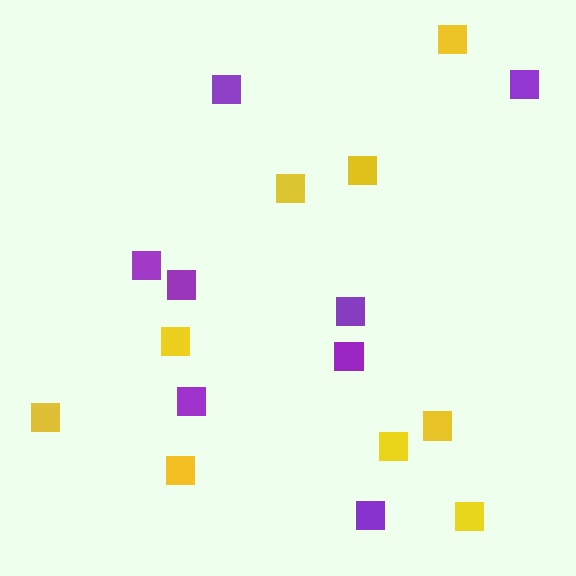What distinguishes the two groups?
There are 2 groups: one group of yellow squares (9) and one group of purple squares (8).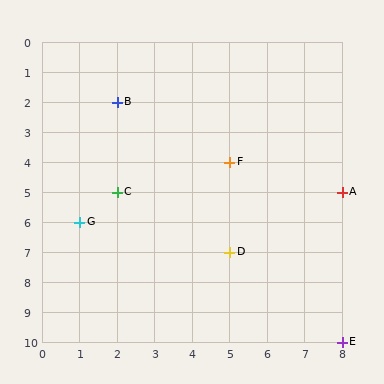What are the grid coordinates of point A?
Point A is at grid coordinates (8, 5).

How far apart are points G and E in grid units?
Points G and E are 7 columns and 4 rows apart (about 8.1 grid units diagonally).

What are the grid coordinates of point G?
Point G is at grid coordinates (1, 6).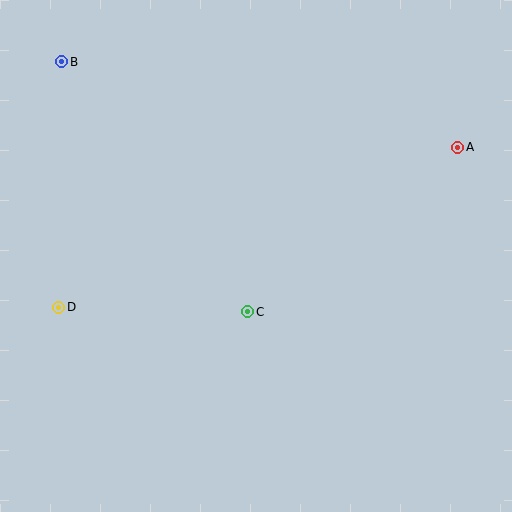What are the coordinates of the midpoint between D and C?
The midpoint between D and C is at (153, 309).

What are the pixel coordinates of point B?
Point B is at (62, 62).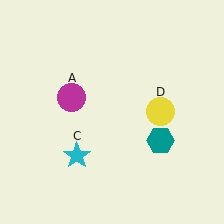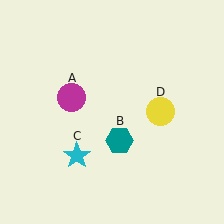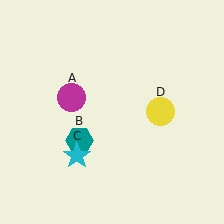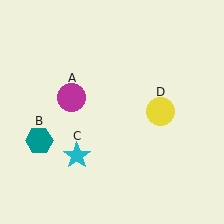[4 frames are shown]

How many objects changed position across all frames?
1 object changed position: teal hexagon (object B).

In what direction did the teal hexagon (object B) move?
The teal hexagon (object B) moved left.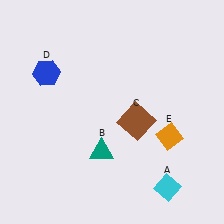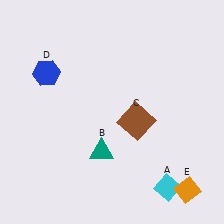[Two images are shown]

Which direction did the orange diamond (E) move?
The orange diamond (E) moved down.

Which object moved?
The orange diamond (E) moved down.